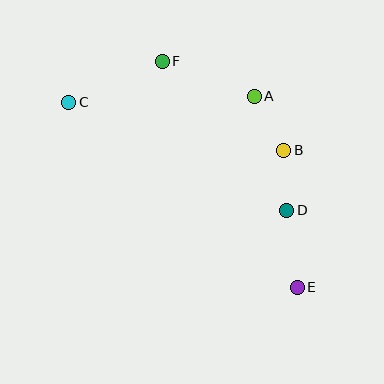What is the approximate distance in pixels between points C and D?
The distance between C and D is approximately 243 pixels.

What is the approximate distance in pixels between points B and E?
The distance between B and E is approximately 138 pixels.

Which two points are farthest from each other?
Points C and E are farthest from each other.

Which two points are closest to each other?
Points B and D are closest to each other.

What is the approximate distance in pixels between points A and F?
The distance between A and F is approximately 98 pixels.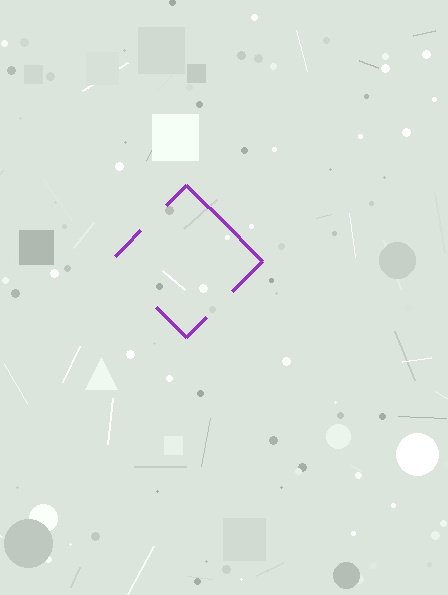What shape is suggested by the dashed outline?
The dashed outline suggests a diamond.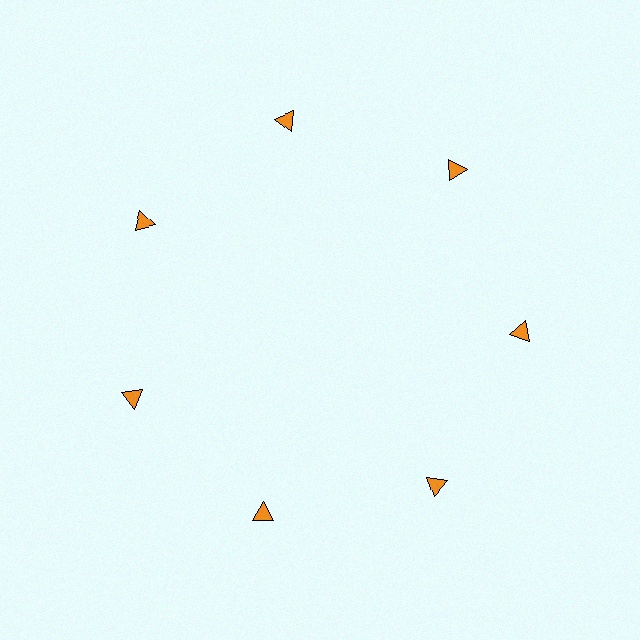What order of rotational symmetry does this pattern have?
This pattern has 7-fold rotational symmetry.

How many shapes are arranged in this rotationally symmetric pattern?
There are 7 shapes, arranged in 7 groups of 1.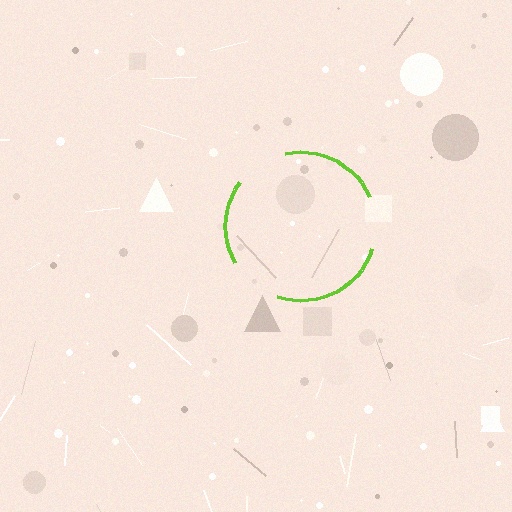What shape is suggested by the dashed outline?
The dashed outline suggests a circle.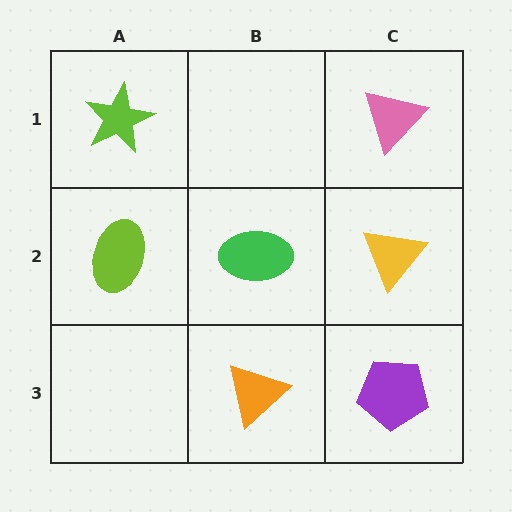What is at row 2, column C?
A yellow triangle.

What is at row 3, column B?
An orange triangle.